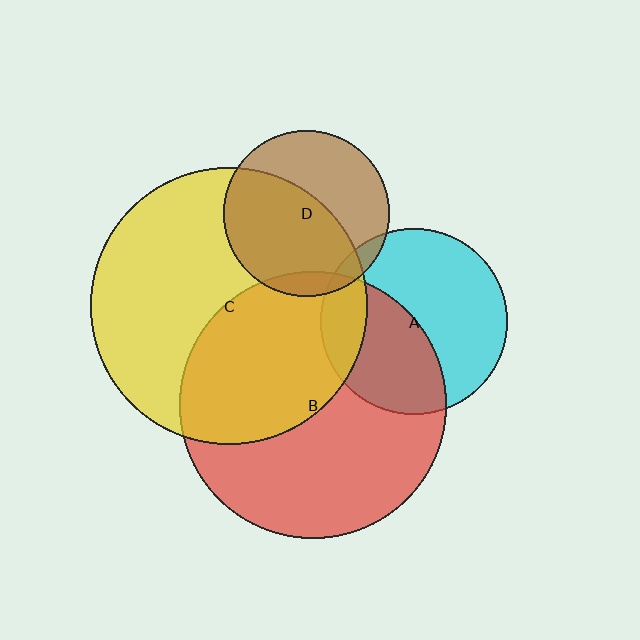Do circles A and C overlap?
Yes.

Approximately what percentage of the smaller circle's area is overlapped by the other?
Approximately 15%.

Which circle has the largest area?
Circle C (yellow).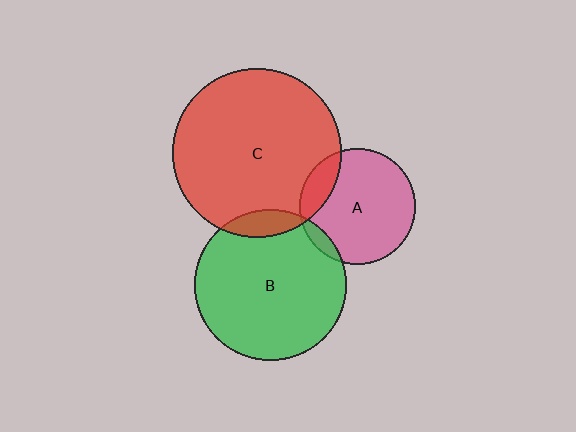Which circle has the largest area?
Circle C (red).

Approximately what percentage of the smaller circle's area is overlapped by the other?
Approximately 15%.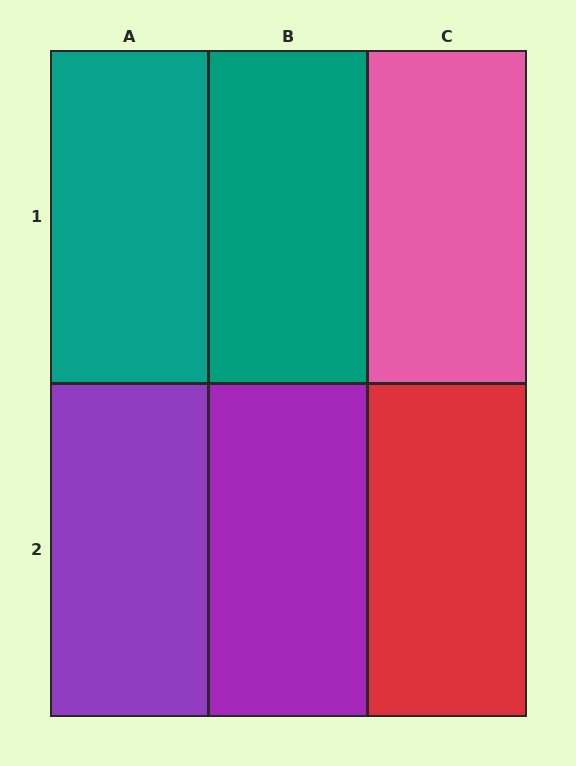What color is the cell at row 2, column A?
Purple.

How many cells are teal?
2 cells are teal.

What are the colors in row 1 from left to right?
Teal, teal, pink.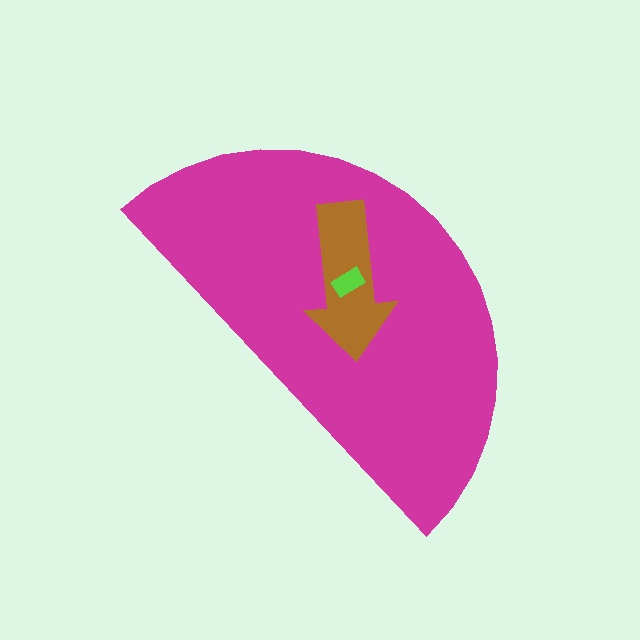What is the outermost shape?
The magenta semicircle.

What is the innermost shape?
The lime rectangle.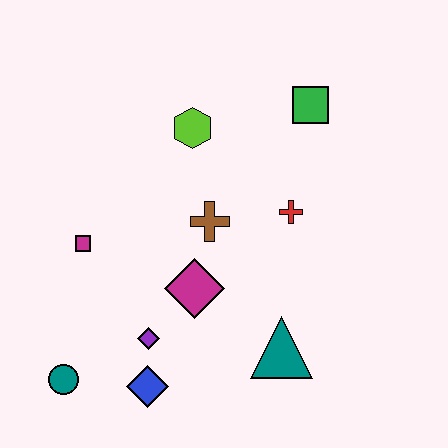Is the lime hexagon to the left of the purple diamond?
No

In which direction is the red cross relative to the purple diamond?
The red cross is to the right of the purple diamond.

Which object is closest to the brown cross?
The magenta diamond is closest to the brown cross.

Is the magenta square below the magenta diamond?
No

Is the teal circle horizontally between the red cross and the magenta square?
No